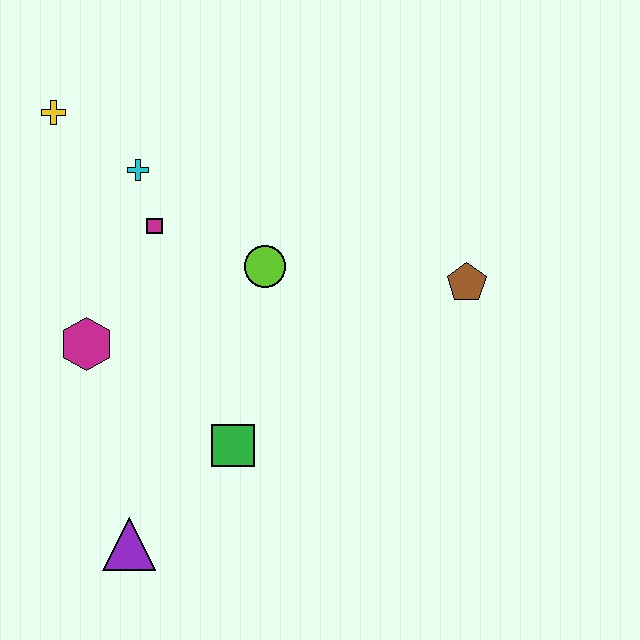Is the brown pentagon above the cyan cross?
No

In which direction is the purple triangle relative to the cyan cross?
The purple triangle is below the cyan cross.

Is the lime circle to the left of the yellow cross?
No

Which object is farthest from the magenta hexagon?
The brown pentagon is farthest from the magenta hexagon.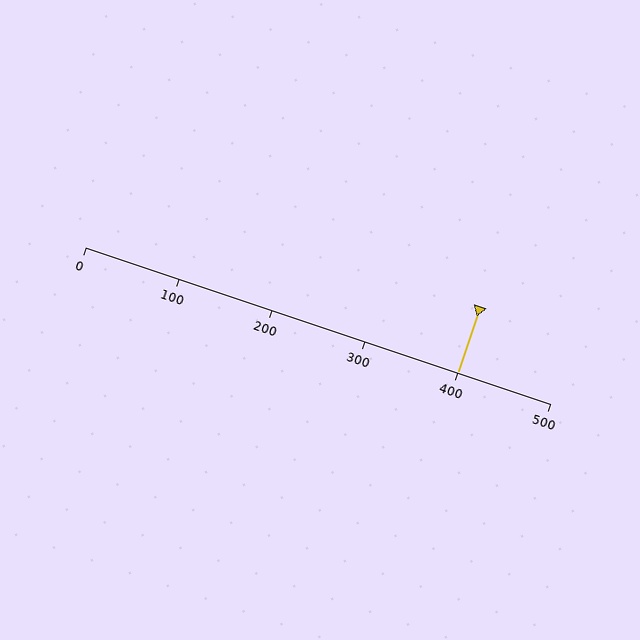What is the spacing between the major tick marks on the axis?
The major ticks are spaced 100 apart.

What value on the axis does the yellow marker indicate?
The marker indicates approximately 400.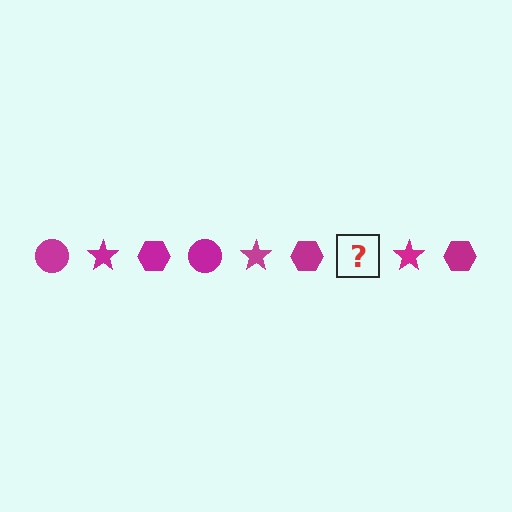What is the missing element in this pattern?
The missing element is a magenta circle.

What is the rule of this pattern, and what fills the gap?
The rule is that the pattern cycles through circle, star, hexagon shapes in magenta. The gap should be filled with a magenta circle.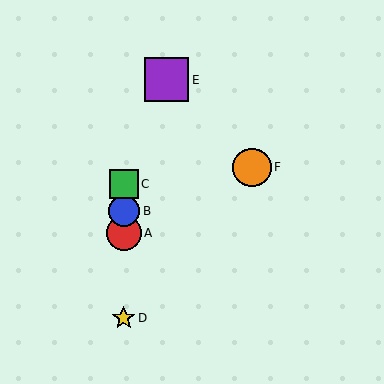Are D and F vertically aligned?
No, D is at x≈124 and F is at x≈252.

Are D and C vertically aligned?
Yes, both are at x≈124.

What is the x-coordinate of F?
Object F is at x≈252.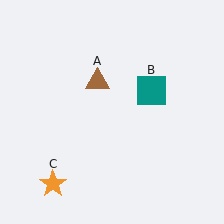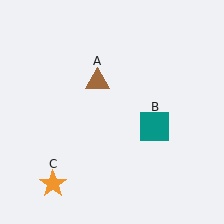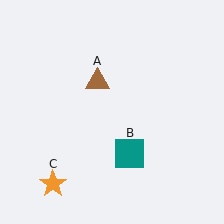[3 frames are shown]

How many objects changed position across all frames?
1 object changed position: teal square (object B).